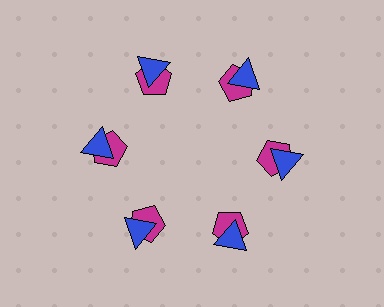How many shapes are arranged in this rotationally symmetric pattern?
There are 12 shapes, arranged in 6 groups of 2.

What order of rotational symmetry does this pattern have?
This pattern has 6-fold rotational symmetry.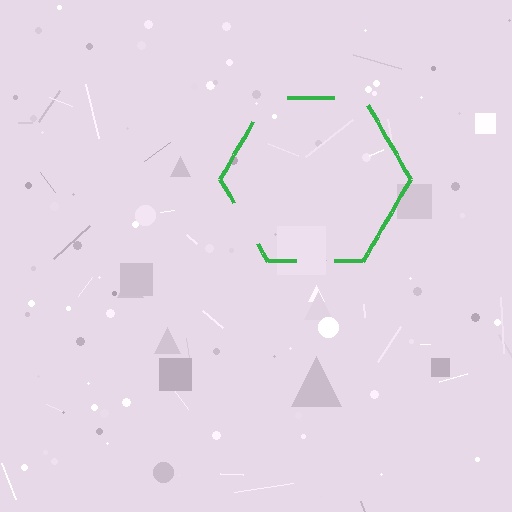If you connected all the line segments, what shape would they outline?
They would outline a hexagon.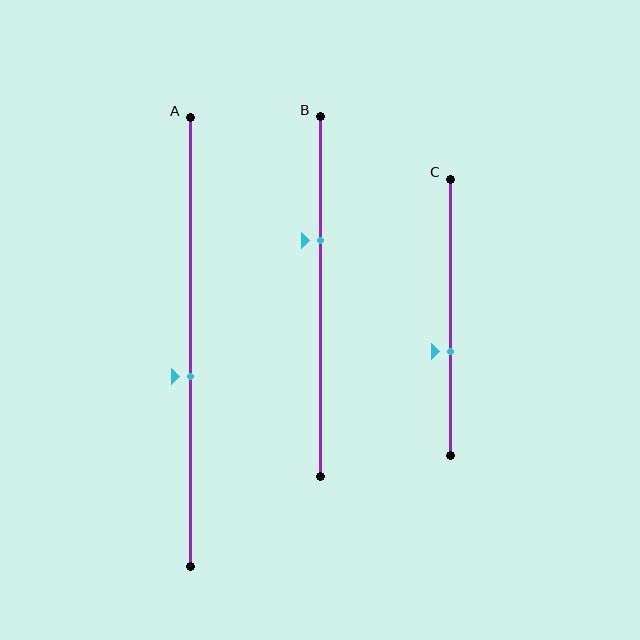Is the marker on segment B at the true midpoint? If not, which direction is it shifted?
No, the marker on segment B is shifted upward by about 15% of the segment length.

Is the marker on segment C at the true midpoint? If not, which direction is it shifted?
No, the marker on segment C is shifted downward by about 12% of the segment length.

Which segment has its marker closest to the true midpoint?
Segment A has its marker closest to the true midpoint.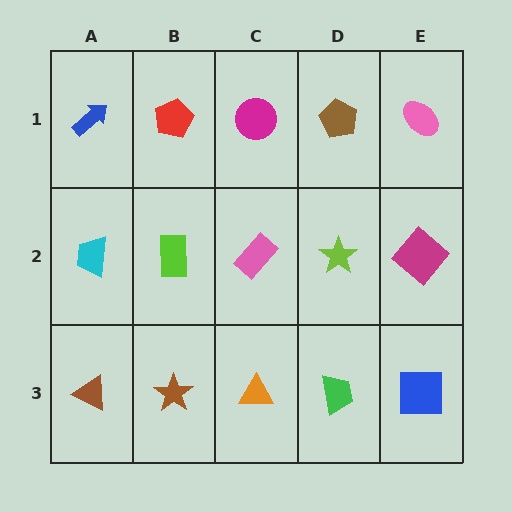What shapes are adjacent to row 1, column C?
A pink rectangle (row 2, column C), a red pentagon (row 1, column B), a brown pentagon (row 1, column D).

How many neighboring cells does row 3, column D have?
3.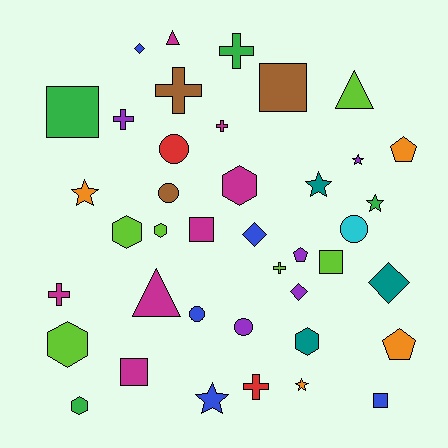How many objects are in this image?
There are 40 objects.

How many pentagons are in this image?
There are 3 pentagons.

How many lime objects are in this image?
There are 6 lime objects.